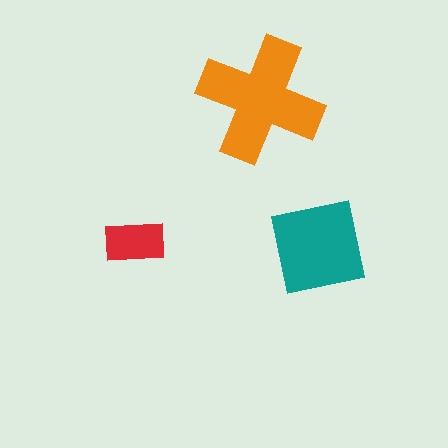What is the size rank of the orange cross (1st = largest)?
1st.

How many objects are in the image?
There are 3 objects in the image.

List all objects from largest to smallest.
The orange cross, the teal square, the red rectangle.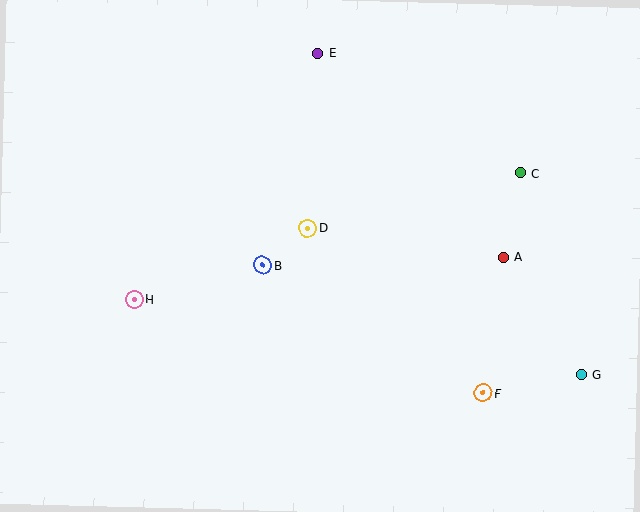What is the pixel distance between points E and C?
The distance between E and C is 235 pixels.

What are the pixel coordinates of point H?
Point H is at (134, 300).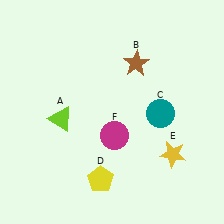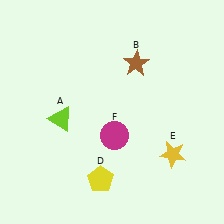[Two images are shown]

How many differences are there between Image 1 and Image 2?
There is 1 difference between the two images.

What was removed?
The teal circle (C) was removed in Image 2.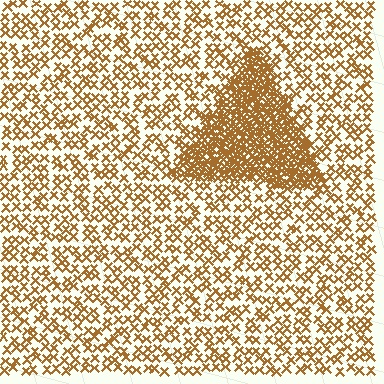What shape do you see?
I see a triangle.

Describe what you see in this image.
The image contains small brown elements arranged at two different densities. A triangle-shaped region is visible where the elements are more densely packed than the surrounding area.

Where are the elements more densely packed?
The elements are more densely packed inside the triangle boundary.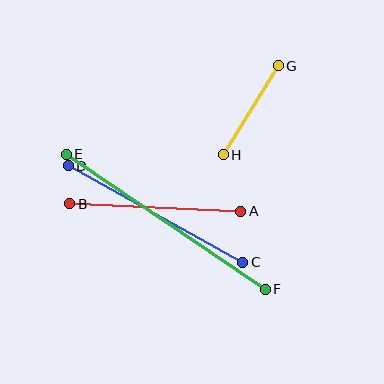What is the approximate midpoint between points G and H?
The midpoint is at approximately (251, 110) pixels.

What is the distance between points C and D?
The distance is approximately 199 pixels.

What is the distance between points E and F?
The distance is approximately 241 pixels.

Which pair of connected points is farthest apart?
Points E and F are farthest apart.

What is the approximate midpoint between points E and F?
The midpoint is at approximately (166, 222) pixels.